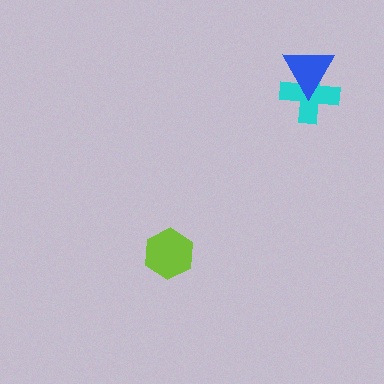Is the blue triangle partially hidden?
No, no other shape covers it.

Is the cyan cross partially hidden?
Yes, it is partially covered by another shape.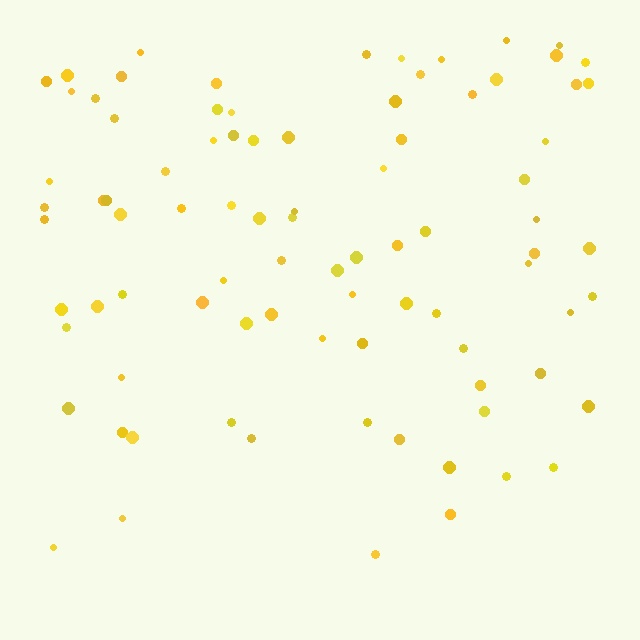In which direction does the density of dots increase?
From bottom to top, with the top side densest.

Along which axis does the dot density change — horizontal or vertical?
Vertical.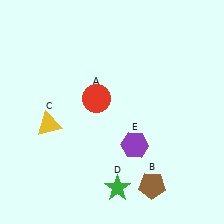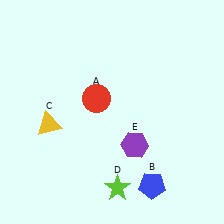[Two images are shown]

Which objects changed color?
B changed from brown to blue. D changed from green to lime.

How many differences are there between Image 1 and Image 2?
There are 2 differences between the two images.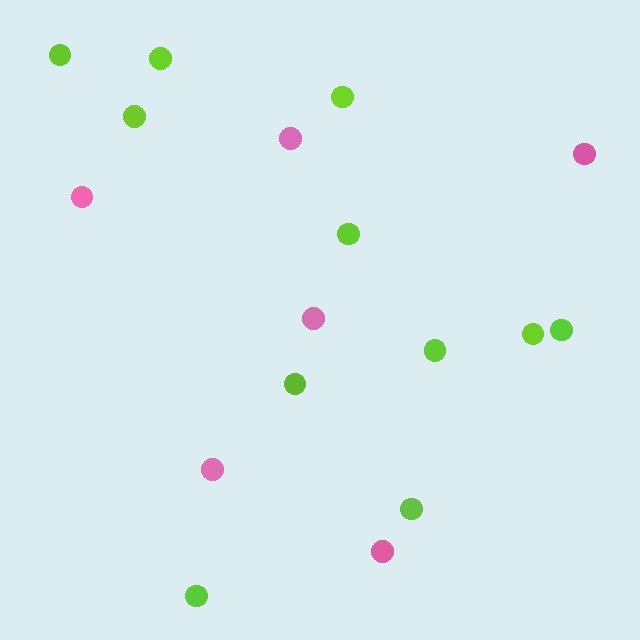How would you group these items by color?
There are 2 groups: one group of pink circles (6) and one group of lime circles (11).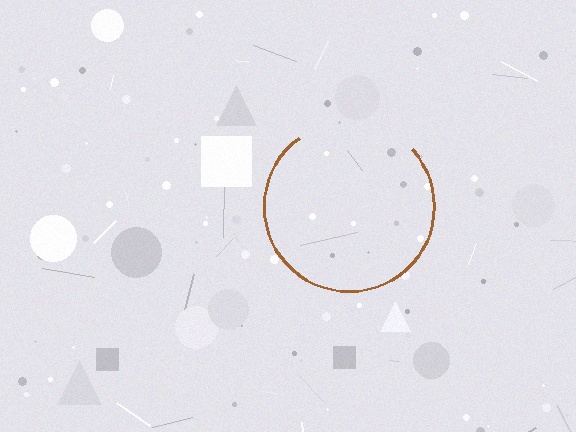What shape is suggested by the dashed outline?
The dashed outline suggests a circle.